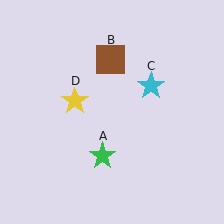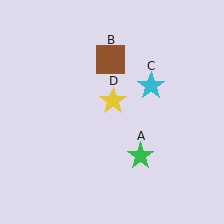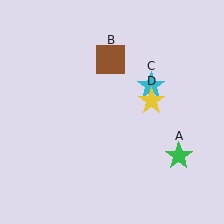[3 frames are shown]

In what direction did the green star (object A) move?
The green star (object A) moved right.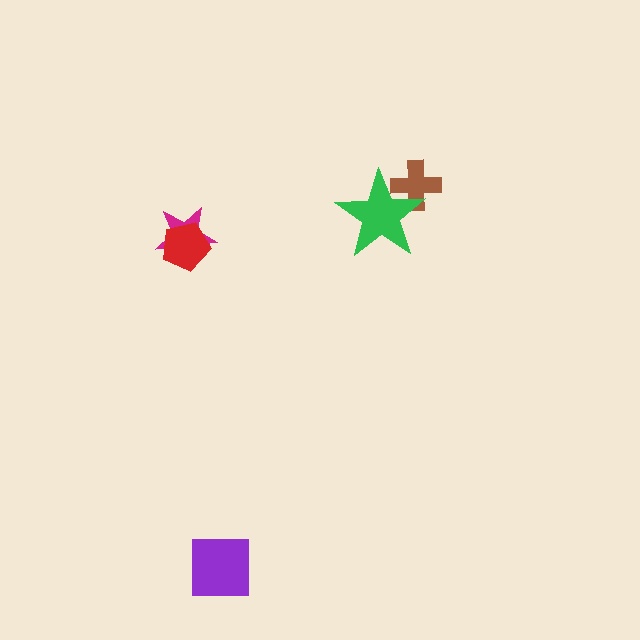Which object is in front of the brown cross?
The green star is in front of the brown cross.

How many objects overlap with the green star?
1 object overlaps with the green star.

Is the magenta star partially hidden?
Yes, it is partially covered by another shape.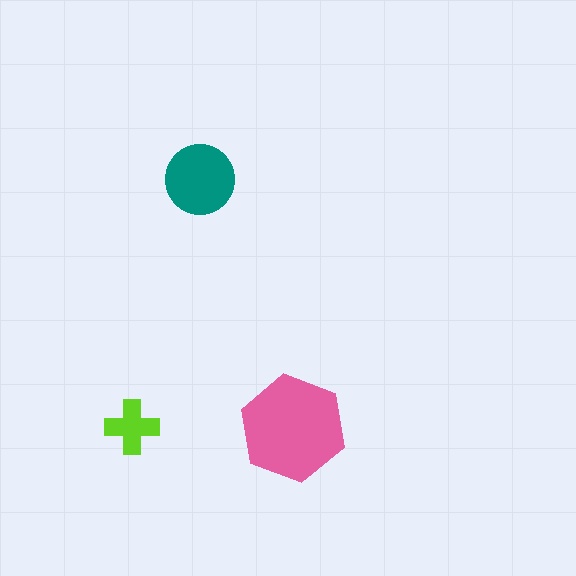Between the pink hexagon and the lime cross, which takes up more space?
The pink hexagon.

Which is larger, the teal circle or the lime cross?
The teal circle.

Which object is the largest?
The pink hexagon.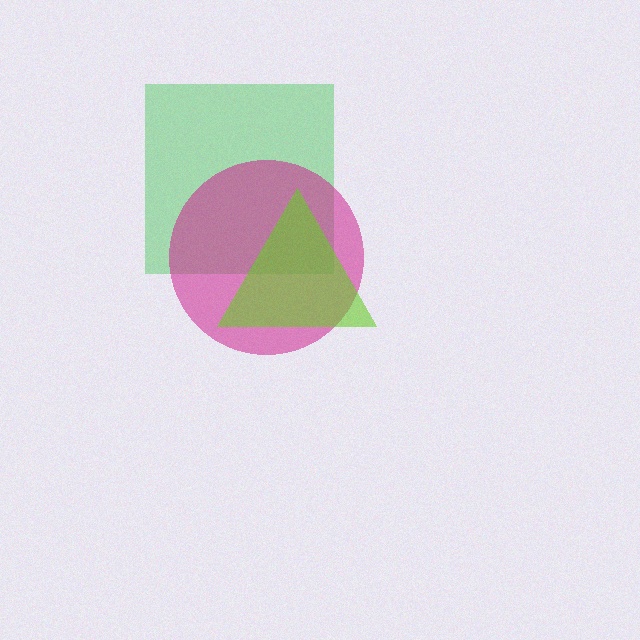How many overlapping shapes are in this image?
There are 3 overlapping shapes in the image.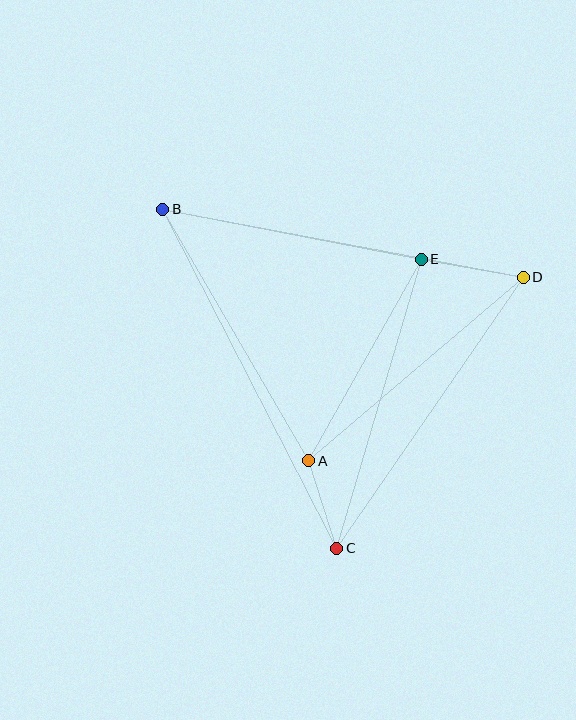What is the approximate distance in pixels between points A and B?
The distance between A and B is approximately 291 pixels.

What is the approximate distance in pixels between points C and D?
The distance between C and D is approximately 329 pixels.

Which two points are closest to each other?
Points A and C are closest to each other.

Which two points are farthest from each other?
Points B and C are farthest from each other.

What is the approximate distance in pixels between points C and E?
The distance between C and E is approximately 301 pixels.